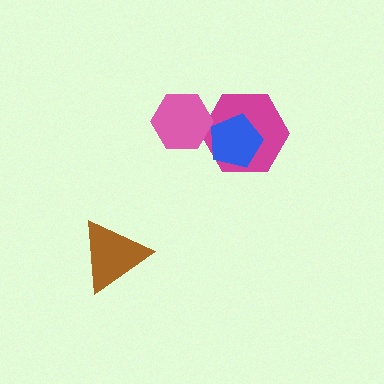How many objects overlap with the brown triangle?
0 objects overlap with the brown triangle.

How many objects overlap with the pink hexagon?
1 object overlaps with the pink hexagon.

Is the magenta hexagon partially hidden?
Yes, it is partially covered by another shape.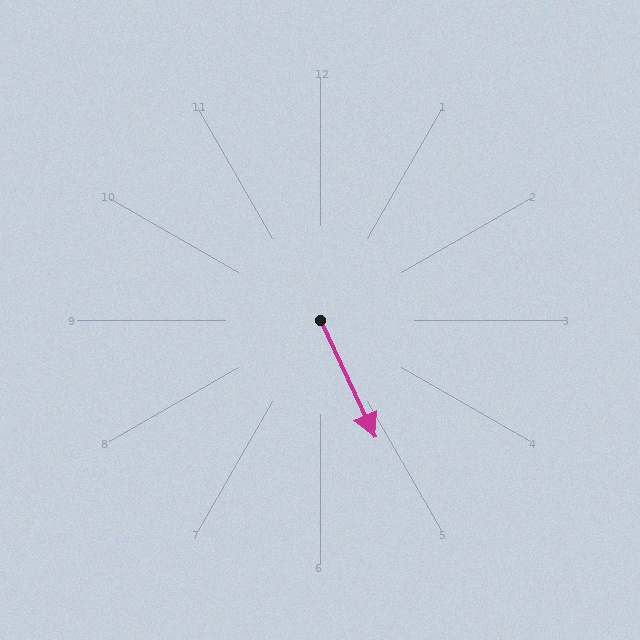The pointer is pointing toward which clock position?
Roughly 5 o'clock.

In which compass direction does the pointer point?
Southeast.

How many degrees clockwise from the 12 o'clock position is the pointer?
Approximately 155 degrees.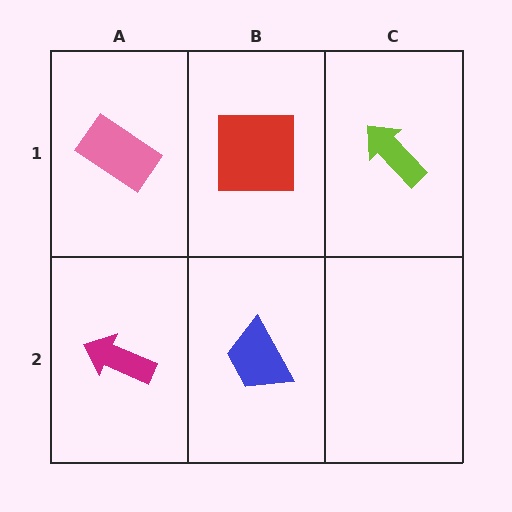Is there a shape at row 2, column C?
No, that cell is empty.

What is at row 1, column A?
A pink rectangle.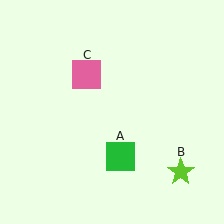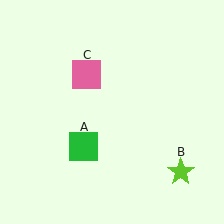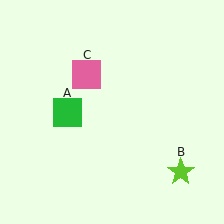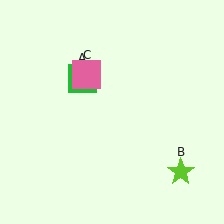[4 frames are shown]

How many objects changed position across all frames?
1 object changed position: green square (object A).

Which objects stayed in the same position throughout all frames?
Lime star (object B) and pink square (object C) remained stationary.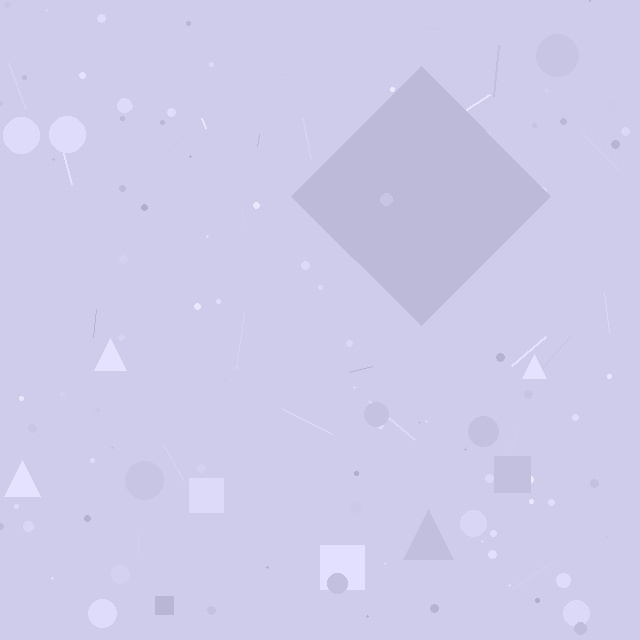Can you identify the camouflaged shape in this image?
The camouflaged shape is a diamond.